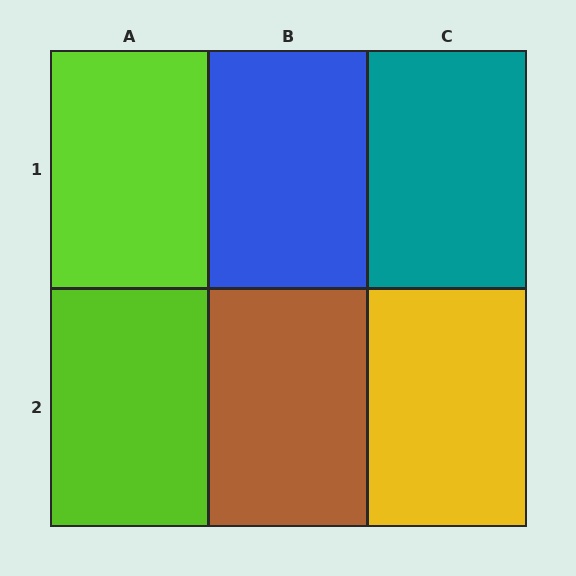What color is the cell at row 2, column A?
Lime.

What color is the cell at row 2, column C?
Yellow.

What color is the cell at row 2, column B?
Brown.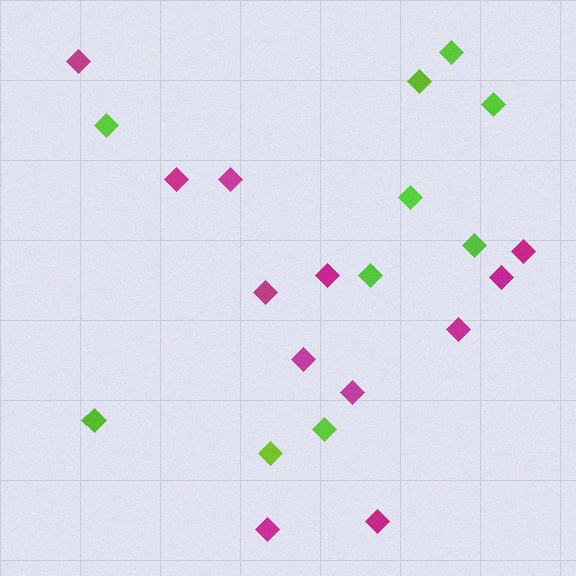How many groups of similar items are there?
There are 2 groups: one group of lime diamonds (10) and one group of magenta diamonds (12).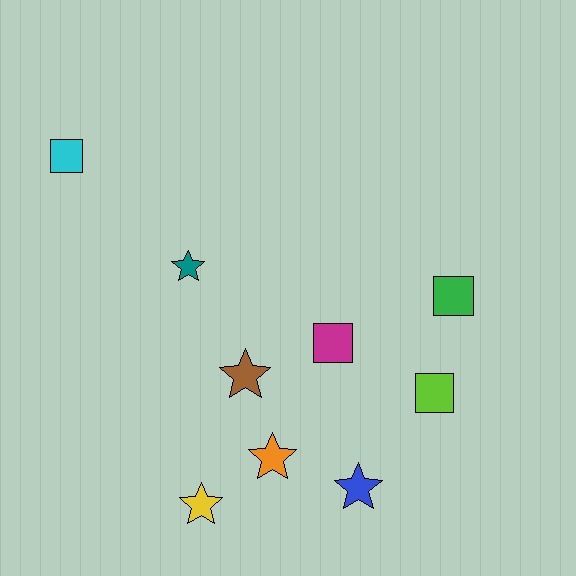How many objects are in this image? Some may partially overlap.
There are 9 objects.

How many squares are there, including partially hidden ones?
There are 4 squares.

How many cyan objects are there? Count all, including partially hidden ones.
There is 1 cyan object.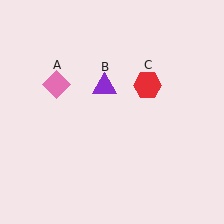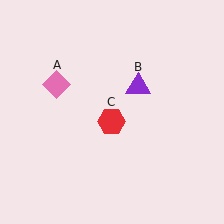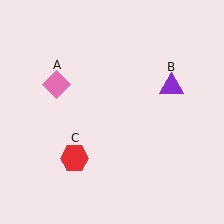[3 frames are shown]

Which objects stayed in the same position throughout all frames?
Pink diamond (object A) remained stationary.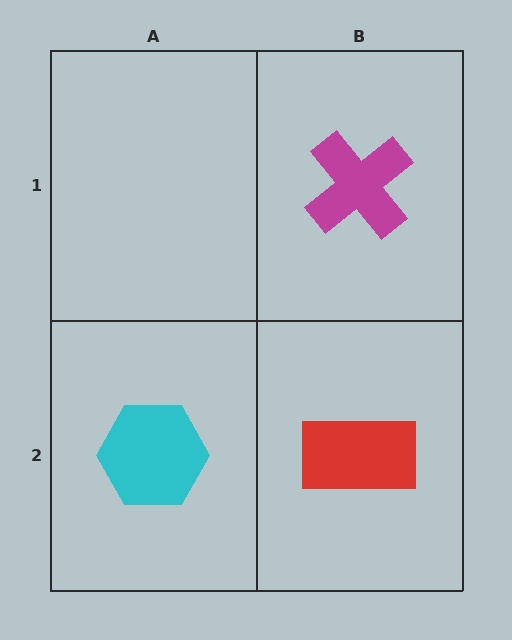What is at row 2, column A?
A cyan hexagon.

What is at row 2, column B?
A red rectangle.